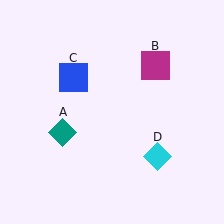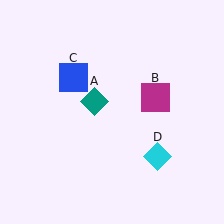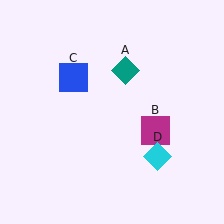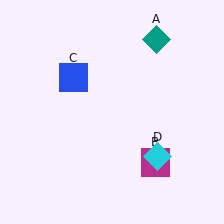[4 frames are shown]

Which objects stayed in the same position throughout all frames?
Blue square (object C) and cyan diamond (object D) remained stationary.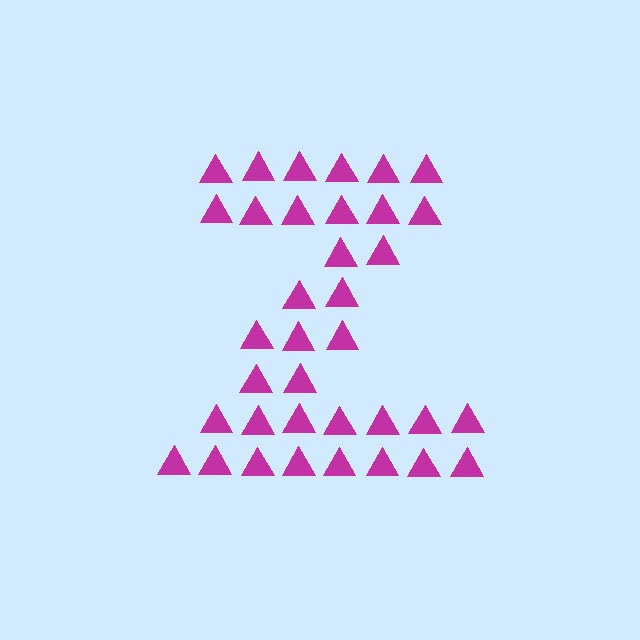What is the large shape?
The large shape is the letter Z.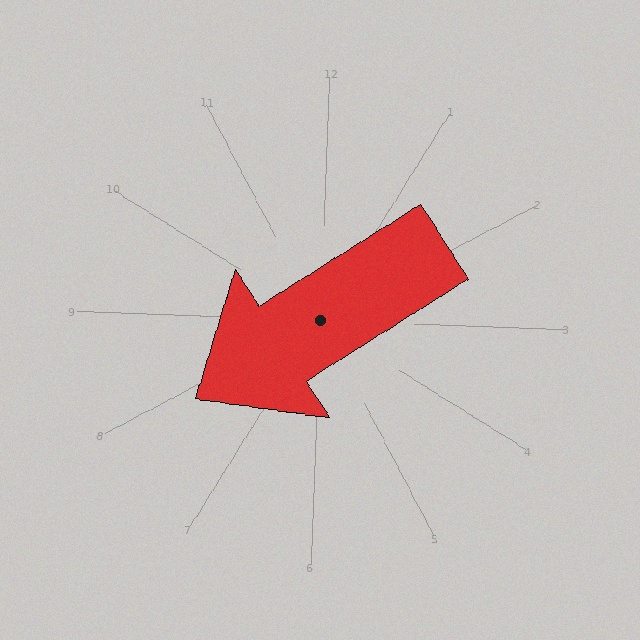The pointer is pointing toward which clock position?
Roughly 8 o'clock.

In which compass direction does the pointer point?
Southwest.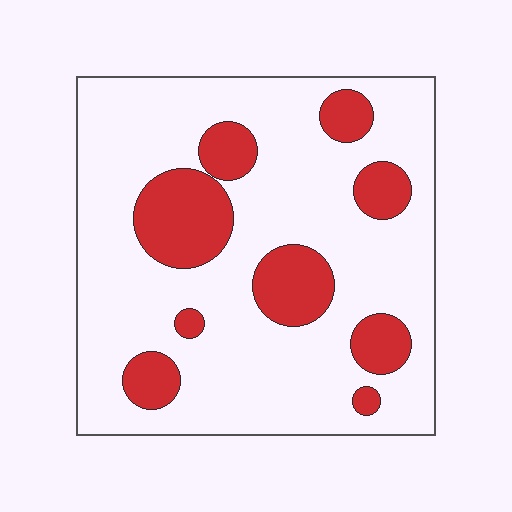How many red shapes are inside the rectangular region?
9.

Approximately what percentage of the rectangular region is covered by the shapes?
Approximately 20%.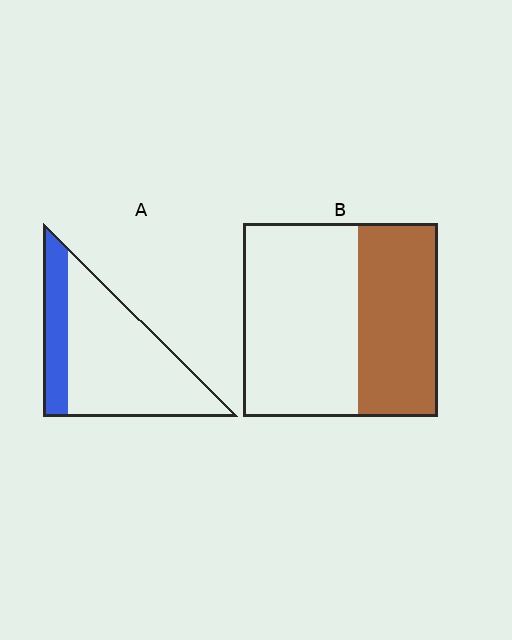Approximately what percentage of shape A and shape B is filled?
A is approximately 25% and B is approximately 40%.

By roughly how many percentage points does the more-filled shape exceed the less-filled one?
By roughly 15 percentage points (B over A).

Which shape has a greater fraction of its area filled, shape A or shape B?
Shape B.